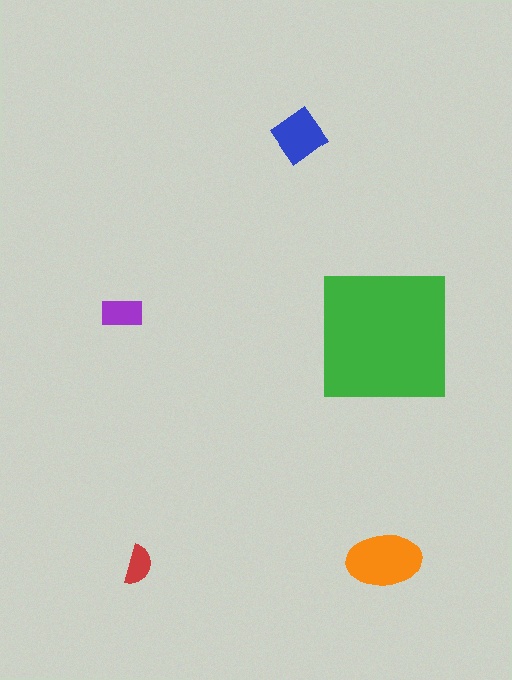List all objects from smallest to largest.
The red semicircle, the purple rectangle, the blue diamond, the orange ellipse, the green square.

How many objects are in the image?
There are 5 objects in the image.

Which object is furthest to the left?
The purple rectangle is leftmost.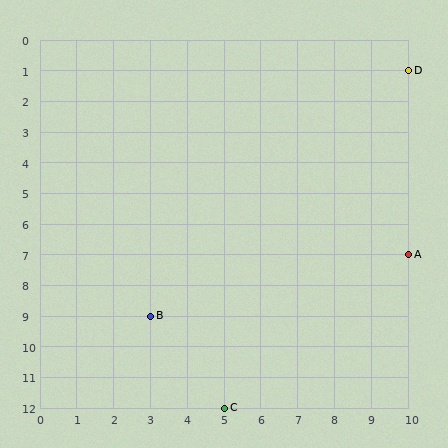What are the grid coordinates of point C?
Point C is at grid coordinates (5, 12).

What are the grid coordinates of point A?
Point A is at grid coordinates (10, 7).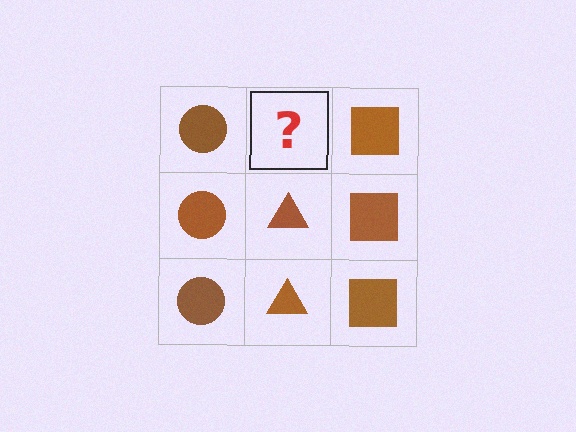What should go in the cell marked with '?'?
The missing cell should contain a brown triangle.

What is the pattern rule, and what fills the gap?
The rule is that each column has a consistent shape. The gap should be filled with a brown triangle.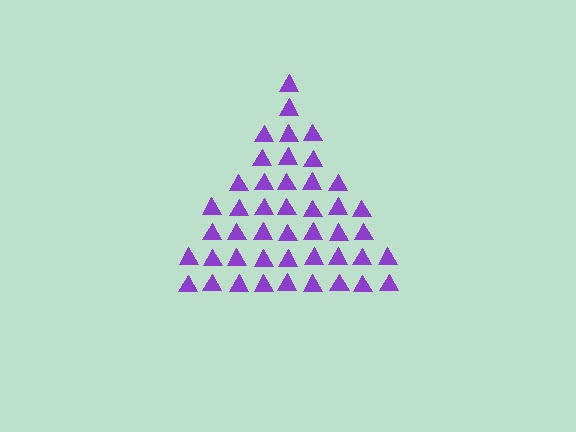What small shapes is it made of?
It is made of small triangles.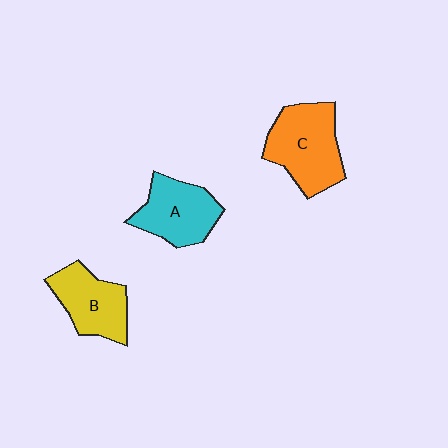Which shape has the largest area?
Shape C (orange).